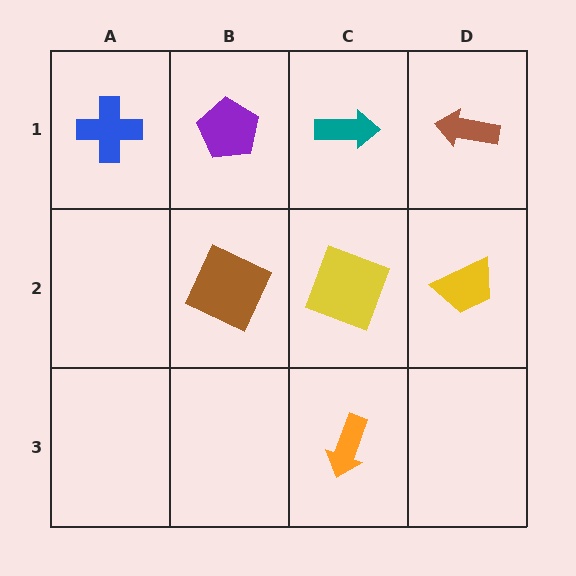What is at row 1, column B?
A purple pentagon.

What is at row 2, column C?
A yellow square.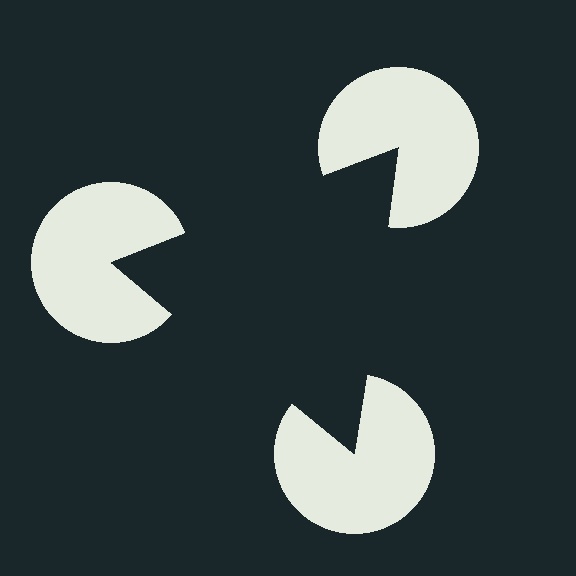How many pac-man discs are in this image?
There are 3 — one at each vertex of the illusory triangle.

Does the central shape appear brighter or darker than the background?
It typically appears slightly darker than the background, even though no actual brightness change is drawn.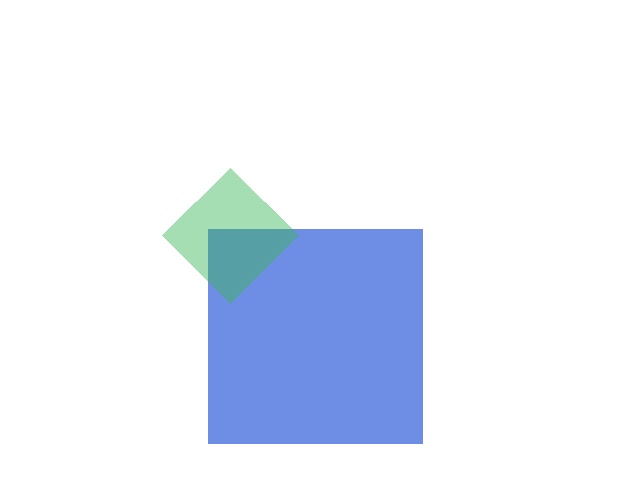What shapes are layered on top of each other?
The layered shapes are: a blue square, a green diamond.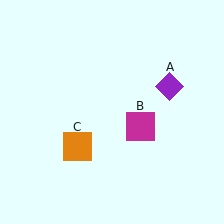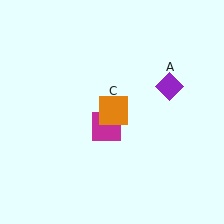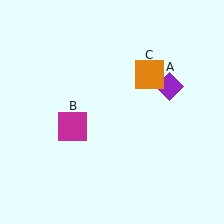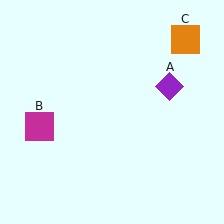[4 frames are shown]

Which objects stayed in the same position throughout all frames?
Purple diamond (object A) remained stationary.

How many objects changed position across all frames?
2 objects changed position: magenta square (object B), orange square (object C).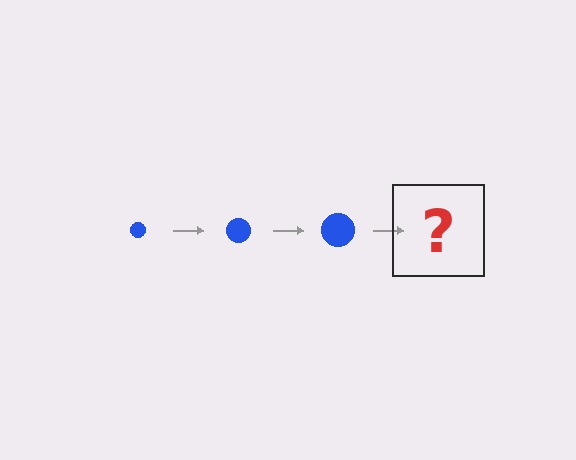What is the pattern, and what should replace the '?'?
The pattern is that the circle gets progressively larger each step. The '?' should be a blue circle, larger than the previous one.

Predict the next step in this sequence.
The next step is a blue circle, larger than the previous one.